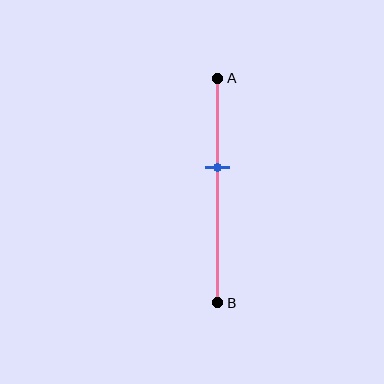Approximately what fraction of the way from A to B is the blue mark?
The blue mark is approximately 40% of the way from A to B.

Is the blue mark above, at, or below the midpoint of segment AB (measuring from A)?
The blue mark is above the midpoint of segment AB.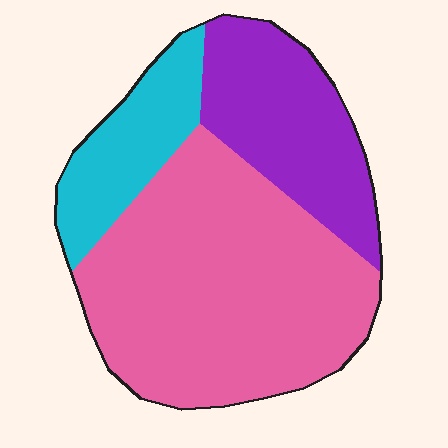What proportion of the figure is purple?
Purple covers about 25% of the figure.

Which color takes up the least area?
Cyan, at roughly 15%.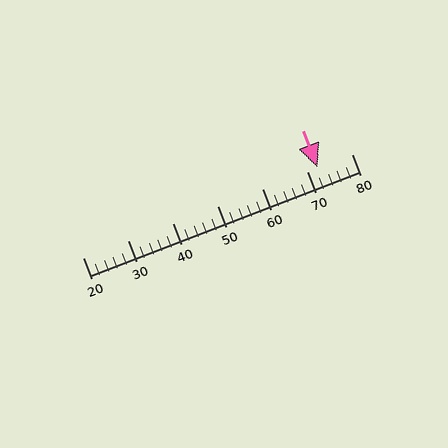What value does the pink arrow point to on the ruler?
The pink arrow points to approximately 72.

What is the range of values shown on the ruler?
The ruler shows values from 20 to 80.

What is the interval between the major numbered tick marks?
The major tick marks are spaced 10 units apart.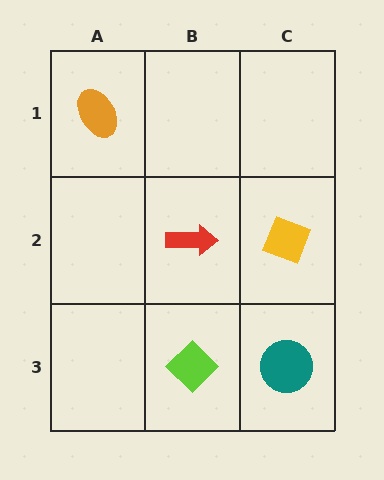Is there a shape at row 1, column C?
No, that cell is empty.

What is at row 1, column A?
An orange ellipse.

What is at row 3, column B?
A lime diamond.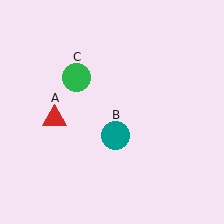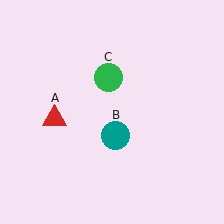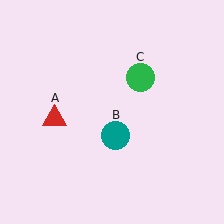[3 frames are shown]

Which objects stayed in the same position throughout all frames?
Red triangle (object A) and teal circle (object B) remained stationary.